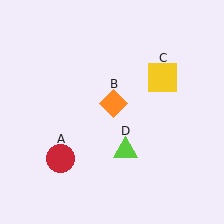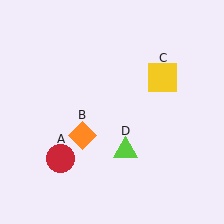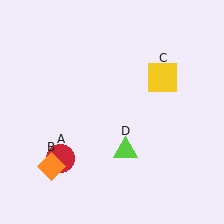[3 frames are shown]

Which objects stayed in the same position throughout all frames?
Red circle (object A) and yellow square (object C) and lime triangle (object D) remained stationary.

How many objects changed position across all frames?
1 object changed position: orange diamond (object B).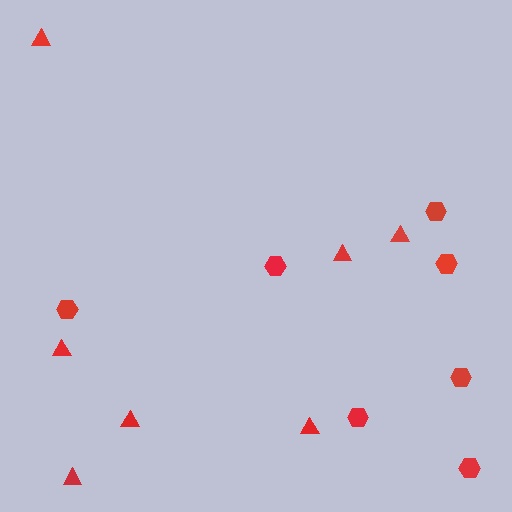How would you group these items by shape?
There are 2 groups: one group of hexagons (7) and one group of triangles (7).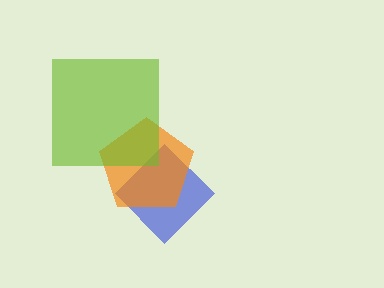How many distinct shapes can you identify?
There are 3 distinct shapes: a blue diamond, an orange pentagon, a lime square.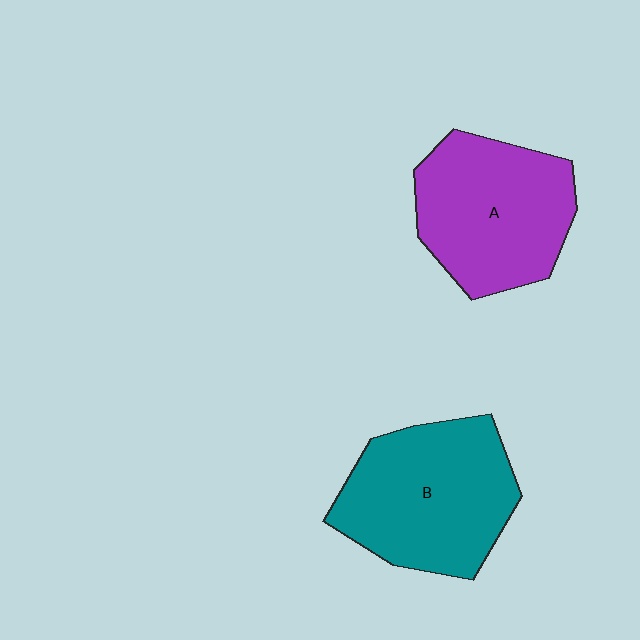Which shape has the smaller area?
Shape A (purple).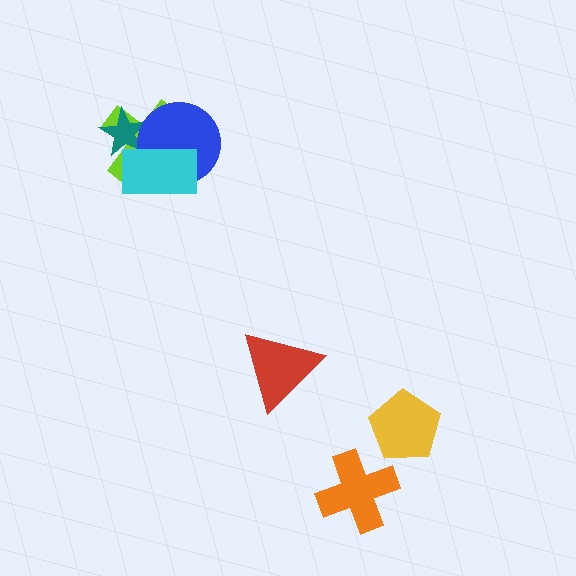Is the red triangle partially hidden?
No, no other shape covers it.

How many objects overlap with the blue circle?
3 objects overlap with the blue circle.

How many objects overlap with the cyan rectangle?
3 objects overlap with the cyan rectangle.